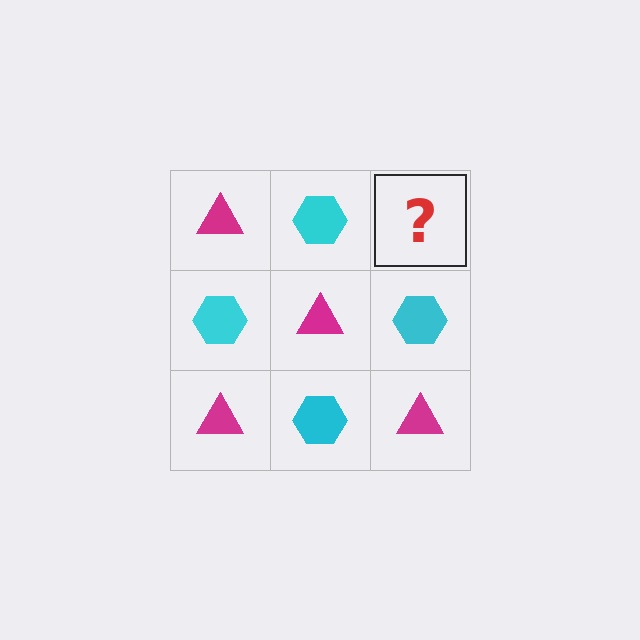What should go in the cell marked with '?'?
The missing cell should contain a magenta triangle.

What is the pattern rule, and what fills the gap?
The rule is that it alternates magenta triangle and cyan hexagon in a checkerboard pattern. The gap should be filled with a magenta triangle.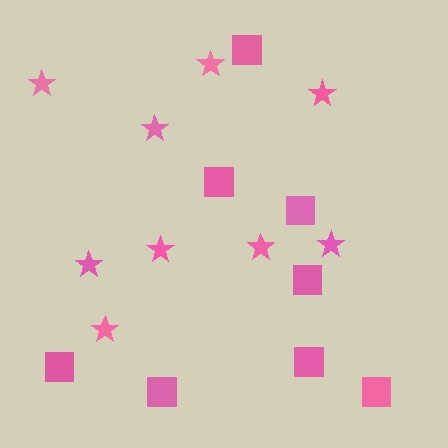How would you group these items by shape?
There are 2 groups: one group of stars (9) and one group of squares (8).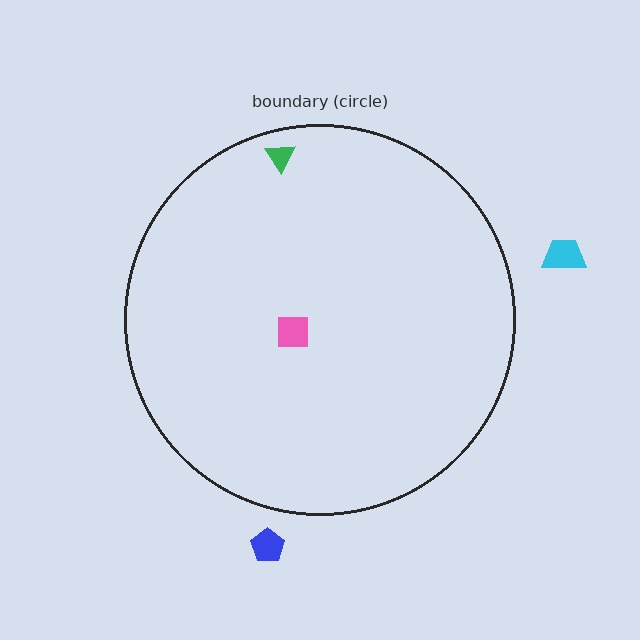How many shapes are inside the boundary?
2 inside, 2 outside.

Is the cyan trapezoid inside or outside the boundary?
Outside.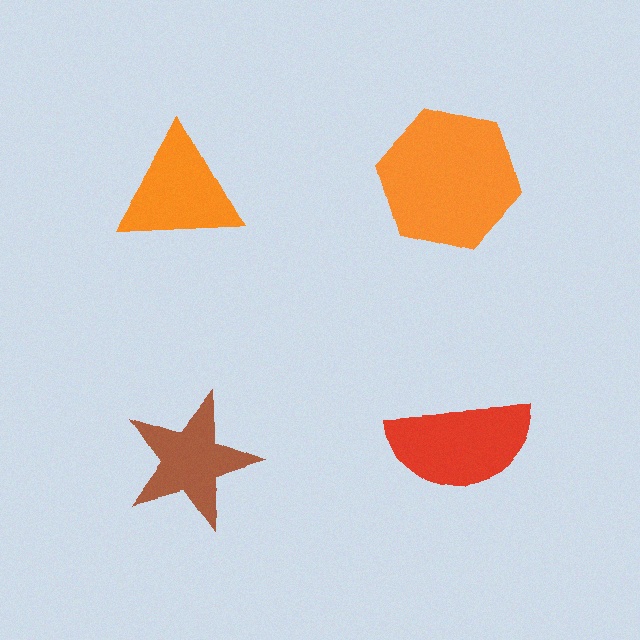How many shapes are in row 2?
2 shapes.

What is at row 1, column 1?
An orange triangle.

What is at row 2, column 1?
A brown star.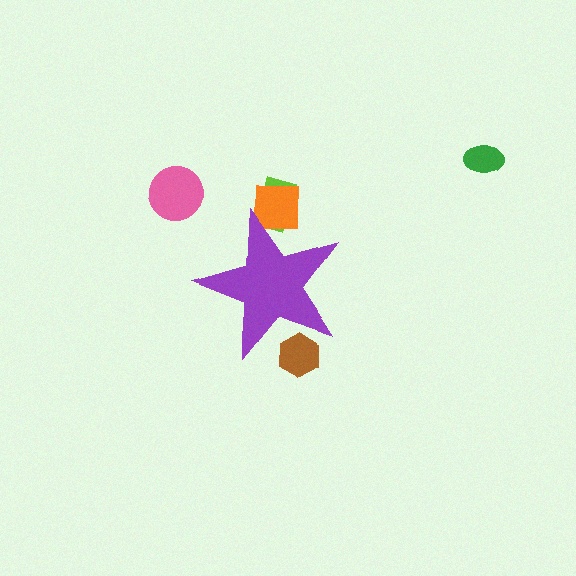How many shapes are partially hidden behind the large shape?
3 shapes are partially hidden.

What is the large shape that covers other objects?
A purple star.